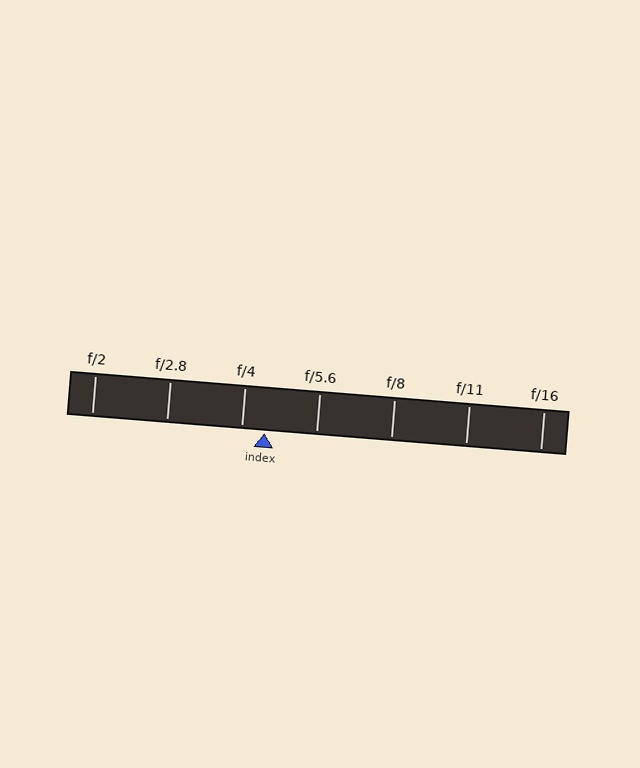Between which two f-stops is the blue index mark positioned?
The index mark is between f/4 and f/5.6.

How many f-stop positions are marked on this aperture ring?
There are 7 f-stop positions marked.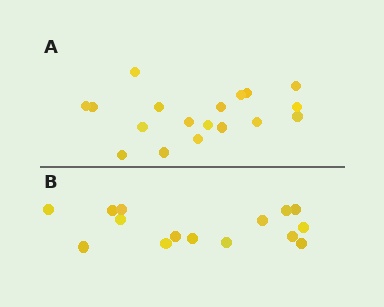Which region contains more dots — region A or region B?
Region A (the top region) has more dots.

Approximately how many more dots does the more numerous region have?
Region A has just a few more — roughly 2 or 3 more dots than region B.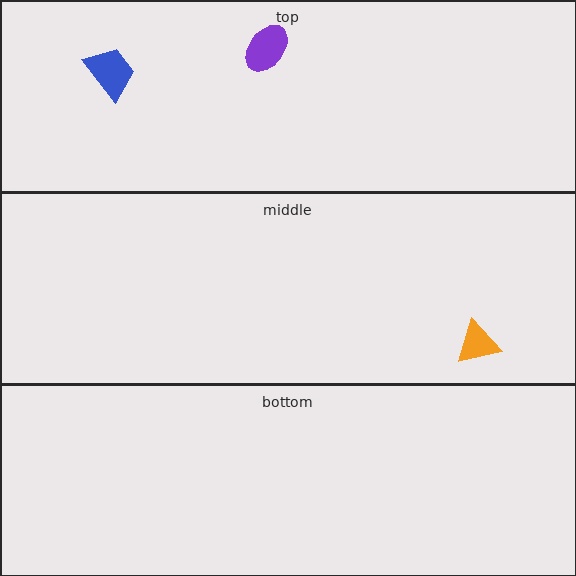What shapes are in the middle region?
The orange triangle.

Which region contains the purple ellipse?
The top region.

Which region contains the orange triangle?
The middle region.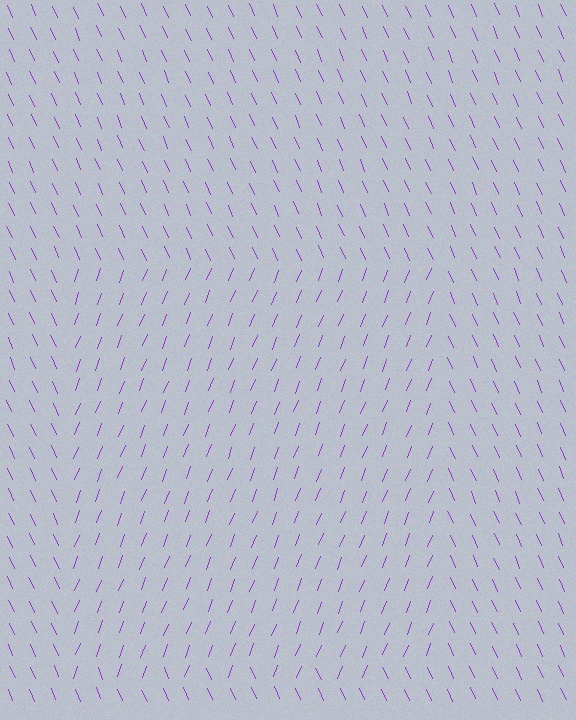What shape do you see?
I see a rectangle.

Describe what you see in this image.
The image is filled with small purple line segments. A rectangle region in the image has lines oriented differently from the surrounding lines, creating a visible texture boundary.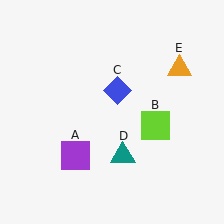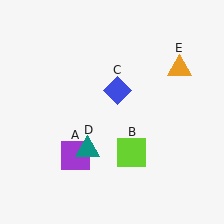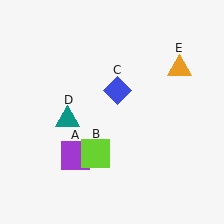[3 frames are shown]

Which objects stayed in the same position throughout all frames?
Purple square (object A) and blue diamond (object C) and orange triangle (object E) remained stationary.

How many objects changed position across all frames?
2 objects changed position: lime square (object B), teal triangle (object D).